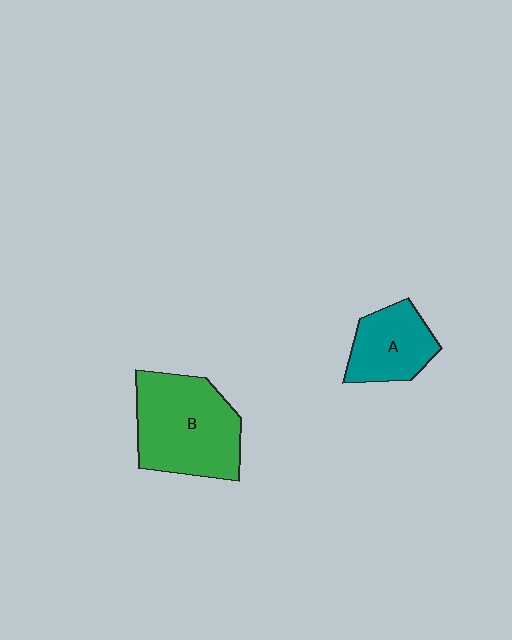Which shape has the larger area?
Shape B (green).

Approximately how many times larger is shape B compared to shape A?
Approximately 1.7 times.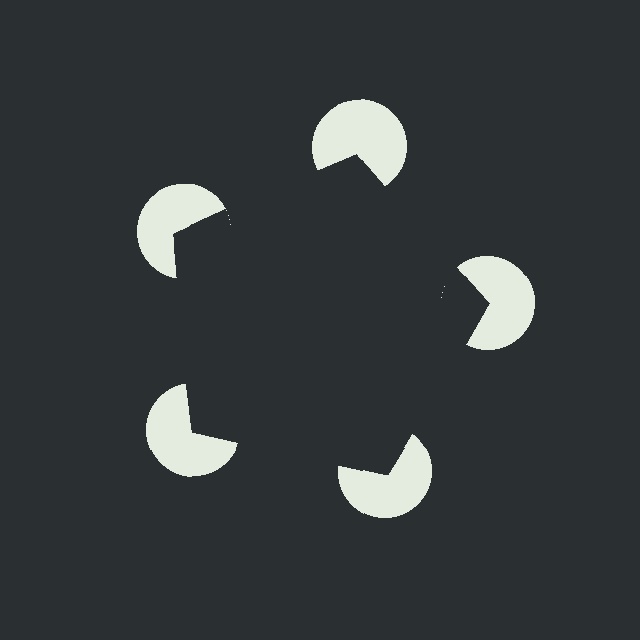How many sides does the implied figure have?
5 sides.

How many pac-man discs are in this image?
There are 5 — one at each vertex of the illusory pentagon.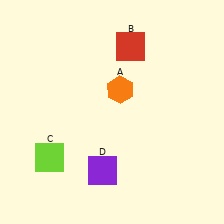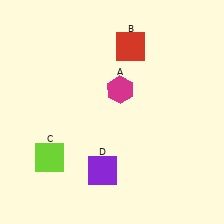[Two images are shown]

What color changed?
The hexagon (A) changed from orange in Image 1 to magenta in Image 2.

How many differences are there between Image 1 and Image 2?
There is 1 difference between the two images.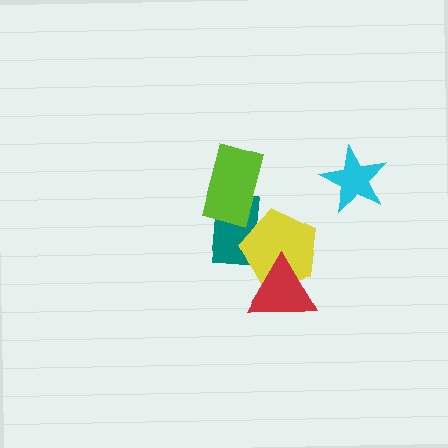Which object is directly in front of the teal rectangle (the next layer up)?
The yellow pentagon is directly in front of the teal rectangle.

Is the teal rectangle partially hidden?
Yes, it is partially covered by another shape.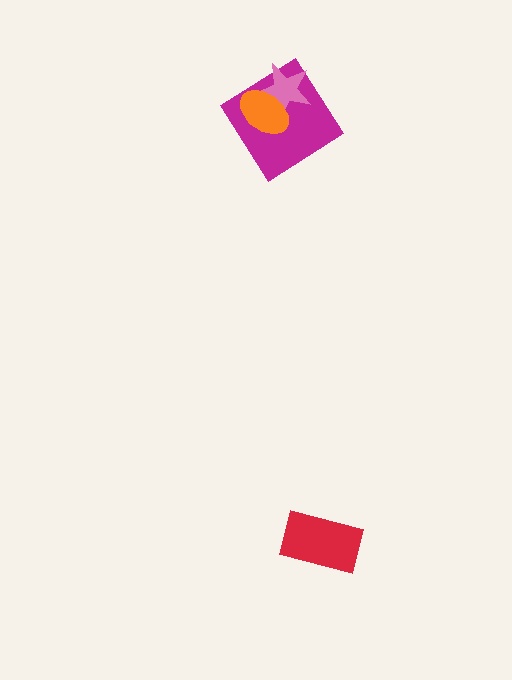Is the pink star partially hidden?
Yes, it is partially covered by another shape.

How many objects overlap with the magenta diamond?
2 objects overlap with the magenta diamond.